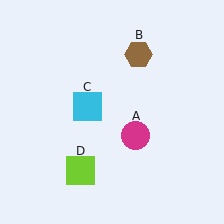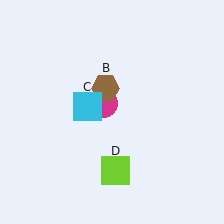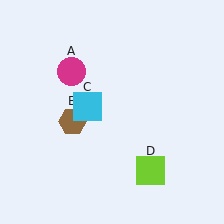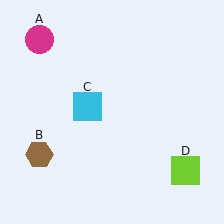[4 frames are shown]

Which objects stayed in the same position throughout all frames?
Cyan square (object C) remained stationary.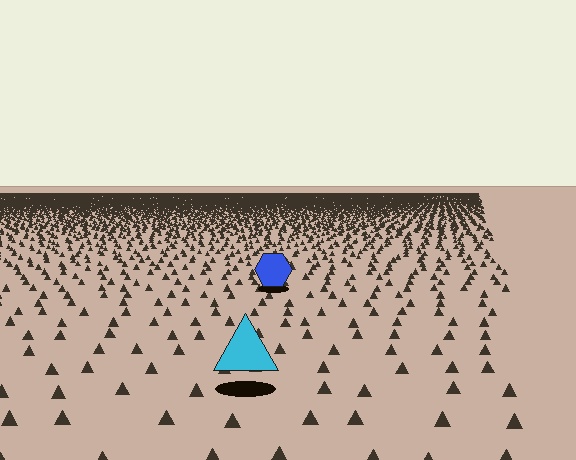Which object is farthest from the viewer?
The blue hexagon is farthest from the viewer. It appears smaller and the ground texture around it is denser.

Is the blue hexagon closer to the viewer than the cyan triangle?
No. The cyan triangle is closer — you can tell from the texture gradient: the ground texture is coarser near it.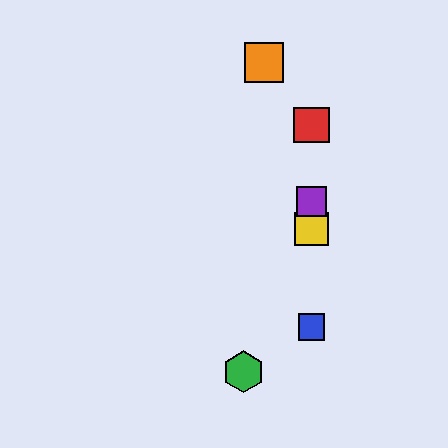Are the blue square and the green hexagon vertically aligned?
No, the blue square is at x≈311 and the green hexagon is at x≈243.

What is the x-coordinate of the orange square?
The orange square is at x≈264.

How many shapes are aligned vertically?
4 shapes (the red square, the blue square, the yellow square, the purple square) are aligned vertically.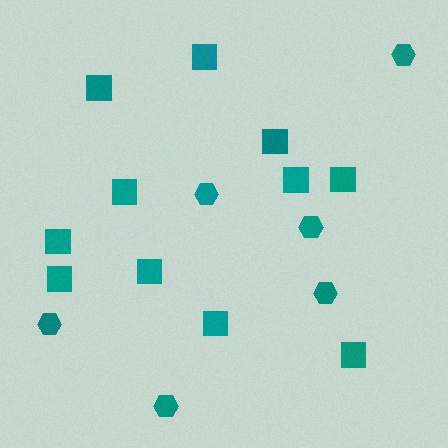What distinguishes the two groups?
There are 2 groups: one group of squares (11) and one group of hexagons (6).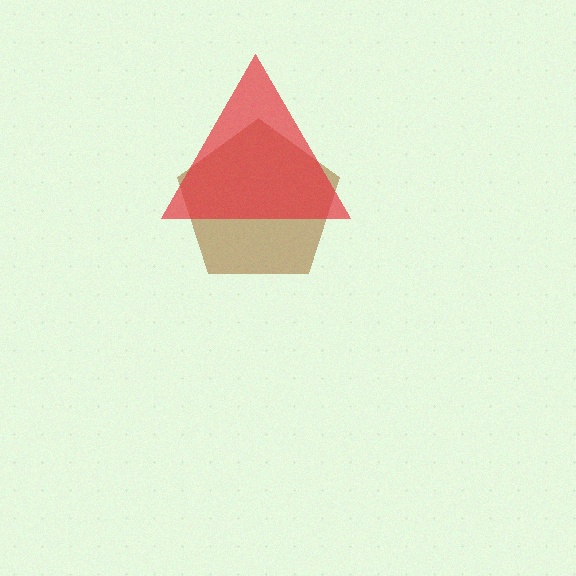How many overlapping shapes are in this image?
There are 2 overlapping shapes in the image.